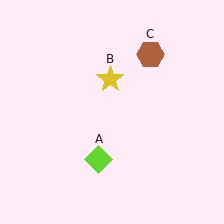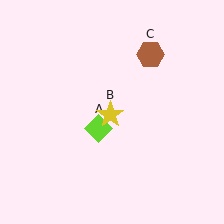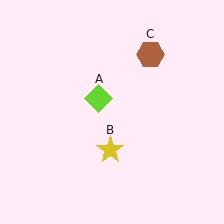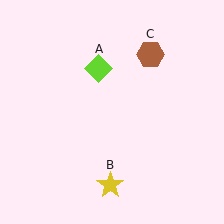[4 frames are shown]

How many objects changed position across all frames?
2 objects changed position: lime diamond (object A), yellow star (object B).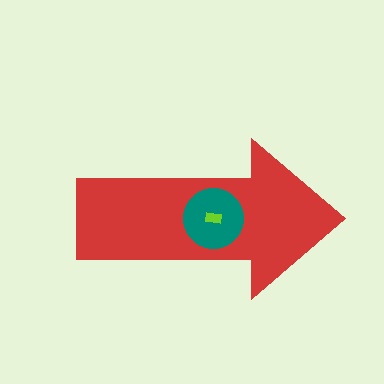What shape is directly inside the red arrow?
The teal circle.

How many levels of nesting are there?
3.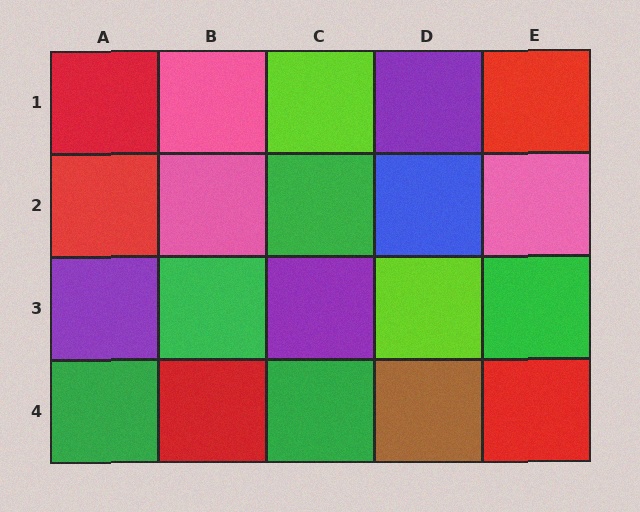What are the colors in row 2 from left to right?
Red, pink, green, blue, pink.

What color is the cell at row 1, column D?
Purple.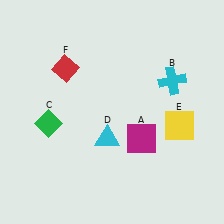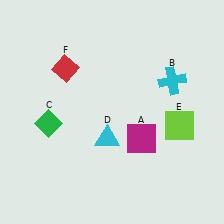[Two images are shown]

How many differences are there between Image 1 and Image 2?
There is 1 difference between the two images.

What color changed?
The square (E) changed from yellow in Image 1 to lime in Image 2.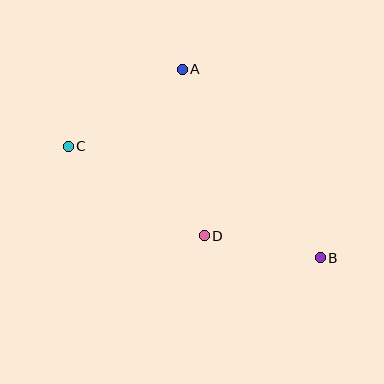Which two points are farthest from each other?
Points B and C are farthest from each other.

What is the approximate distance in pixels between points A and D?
The distance between A and D is approximately 168 pixels.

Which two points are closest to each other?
Points B and D are closest to each other.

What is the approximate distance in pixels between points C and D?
The distance between C and D is approximately 163 pixels.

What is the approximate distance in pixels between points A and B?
The distance between A and B is approximately 234 pixels.